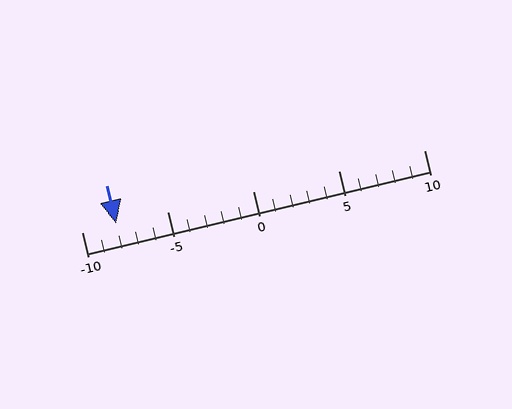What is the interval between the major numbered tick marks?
The major tick marks are spaced 5 units apart.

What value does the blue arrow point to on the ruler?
The blue arrow points to approximately -8.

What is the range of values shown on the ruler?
The ruler shows values from -10 to 10.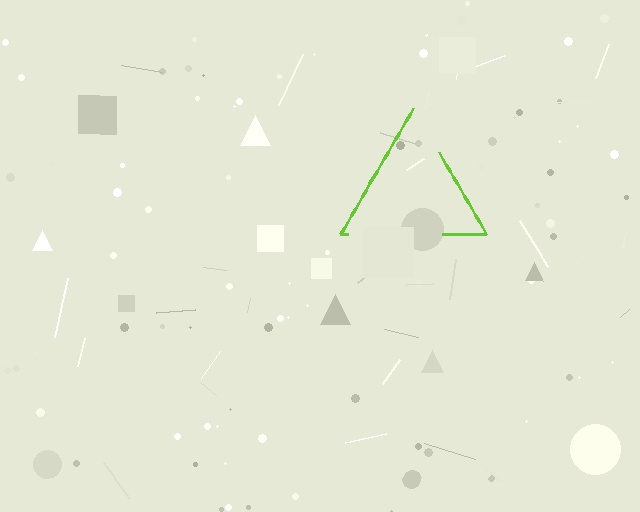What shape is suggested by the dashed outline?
The dashed outline suggests a triangle.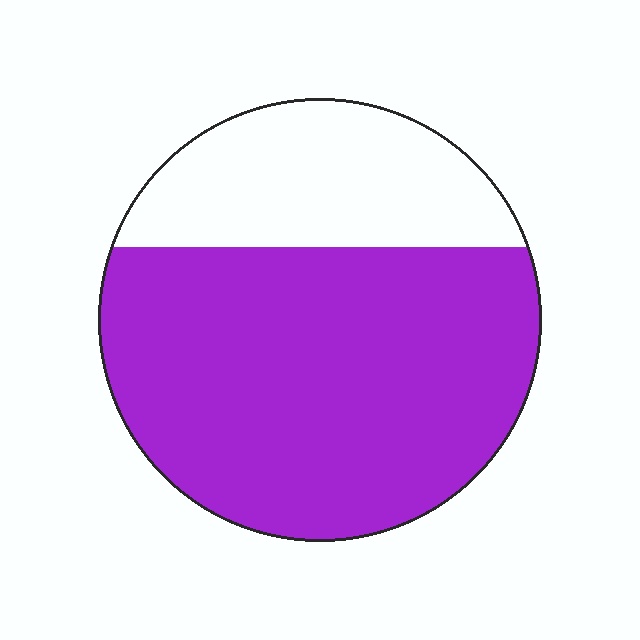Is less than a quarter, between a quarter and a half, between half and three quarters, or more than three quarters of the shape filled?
Between half and three quarters.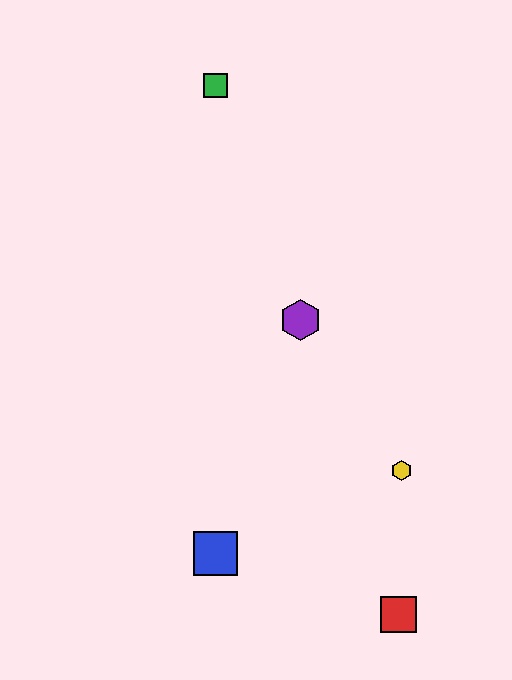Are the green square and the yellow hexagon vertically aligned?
No, the green square is at x≈216 and the yellow hexagon is at x≈402.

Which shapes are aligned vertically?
The blue square, the green square are aligned vertically.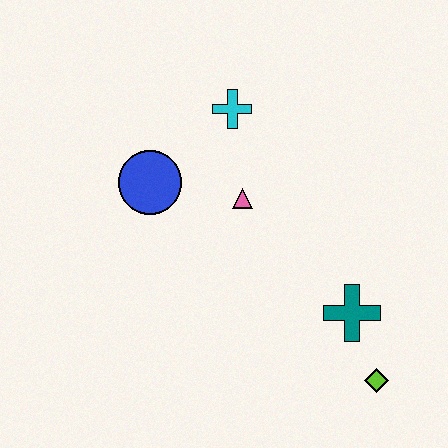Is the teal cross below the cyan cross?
Yes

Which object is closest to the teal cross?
The lime diamond is closest to the teal cross.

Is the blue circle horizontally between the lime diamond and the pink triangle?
No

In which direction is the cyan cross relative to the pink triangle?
The cyan cross is above the pink triangle.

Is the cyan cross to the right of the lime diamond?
No